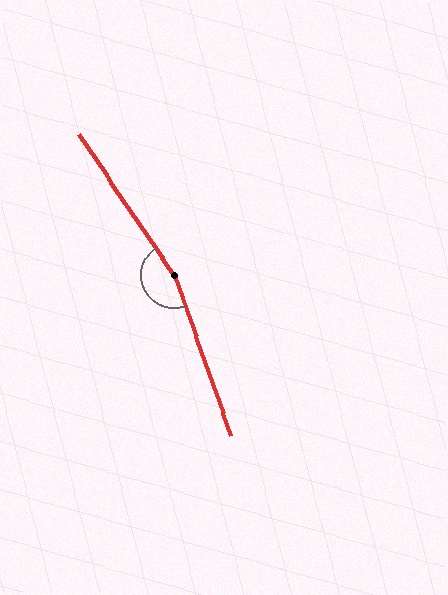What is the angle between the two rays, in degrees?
Approximately 165 degrees.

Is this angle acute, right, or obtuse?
It is obtuse.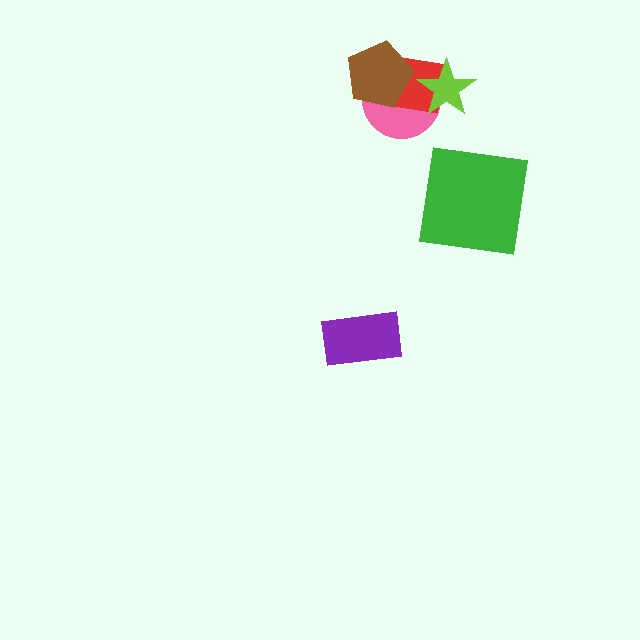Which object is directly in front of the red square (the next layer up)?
The lime star is directly in front of the red square.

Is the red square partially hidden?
Yes, it is partially covered by another shape.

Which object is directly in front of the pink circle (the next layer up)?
The red square is directly in front of the pink circle.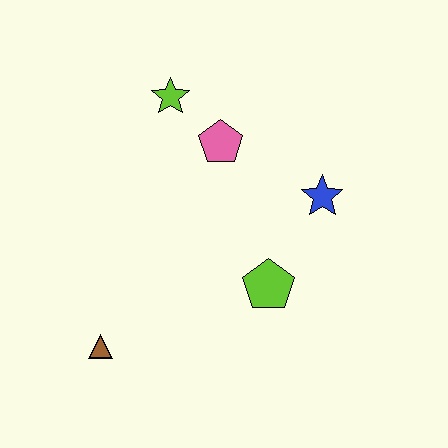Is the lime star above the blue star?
Yes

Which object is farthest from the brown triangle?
The blue star is farthest from the brown triangle.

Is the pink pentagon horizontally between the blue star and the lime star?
Yes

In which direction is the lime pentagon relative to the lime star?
The lime pentagon is below the lime star.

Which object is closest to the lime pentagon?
The blue star is closest to the lime pentagon.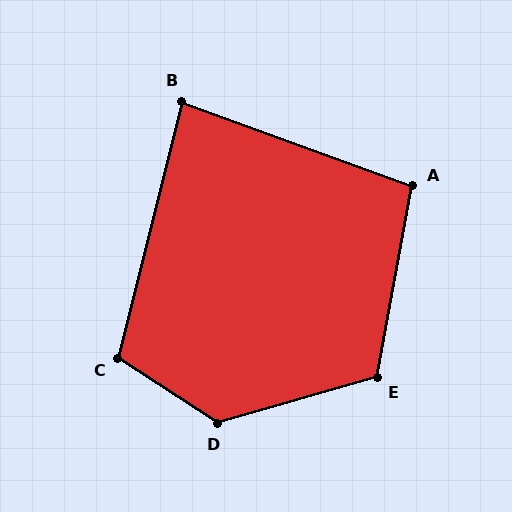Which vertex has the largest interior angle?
D, at approximately 131 degrees.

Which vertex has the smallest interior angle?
B, at approximately 84 degrees.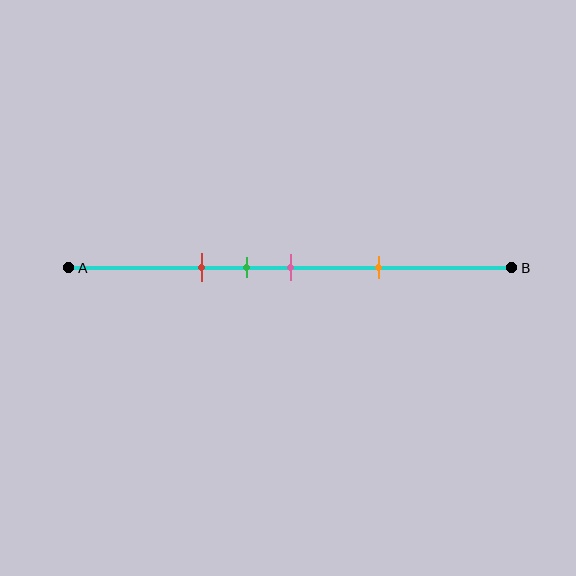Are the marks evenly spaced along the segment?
No, the marks are not evenly spaced.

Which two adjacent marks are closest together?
The green and pink marks are the closest adjacent pair.